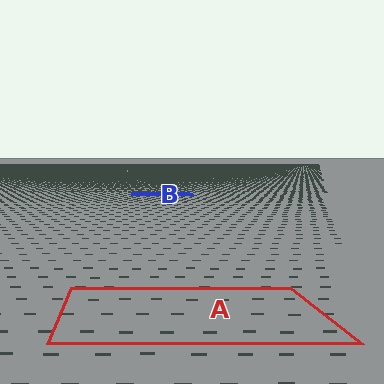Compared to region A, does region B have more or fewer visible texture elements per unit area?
Region B has more texture elements per unit area — they are packed more densely because it is farther away.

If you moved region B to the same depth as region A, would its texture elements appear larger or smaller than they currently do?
They would appear larger. At a closer depth, the same texture elements are projected at a bigger on-screen size.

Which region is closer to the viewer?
Region A is closer. The texture elements there are larger and more spread out.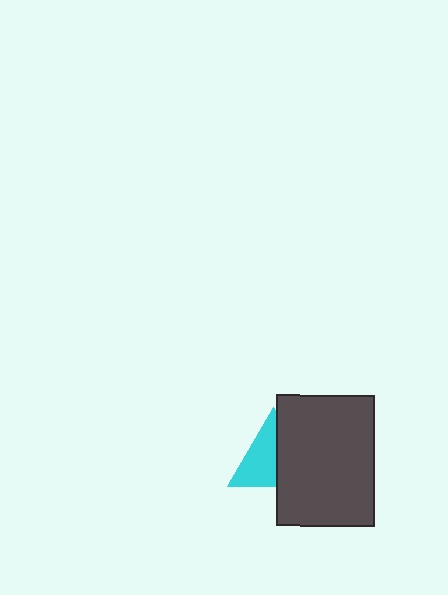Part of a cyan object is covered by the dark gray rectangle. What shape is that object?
It is a triangle.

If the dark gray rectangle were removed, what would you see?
You would see the complete cyan triangle.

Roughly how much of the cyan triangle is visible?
About half of it is visible (roughly 56%).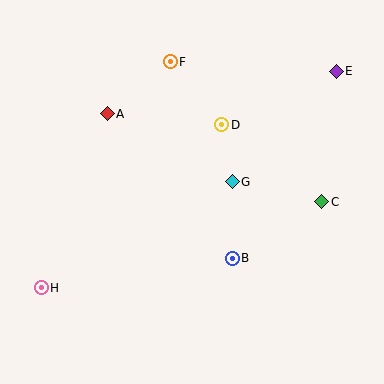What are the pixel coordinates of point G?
Point G is at (232, 182).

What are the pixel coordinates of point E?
Point E is at (336, 71).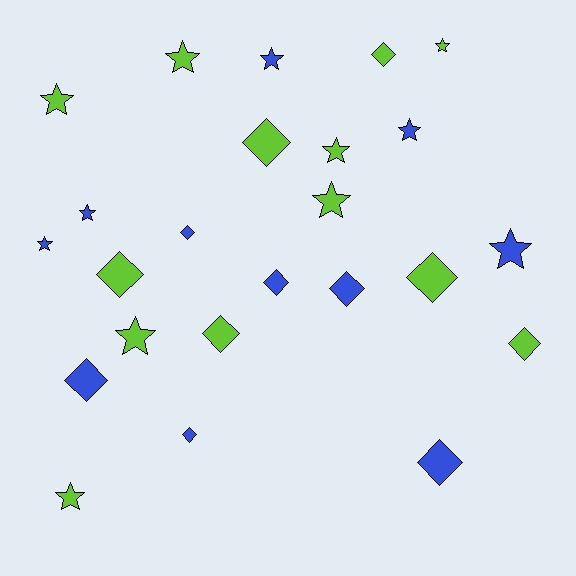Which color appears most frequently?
Lime, with 13 objects.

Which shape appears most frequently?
Star, with 12 objects.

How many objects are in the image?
There are 24 objects.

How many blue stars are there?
There are 5 blue stars.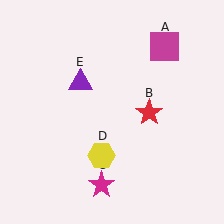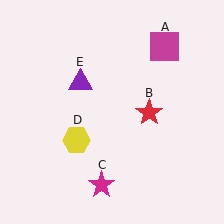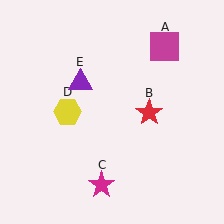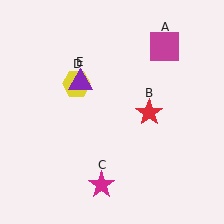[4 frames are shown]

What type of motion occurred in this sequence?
The yellow hexagon (object D) rotated clockwise around the center of the scene.